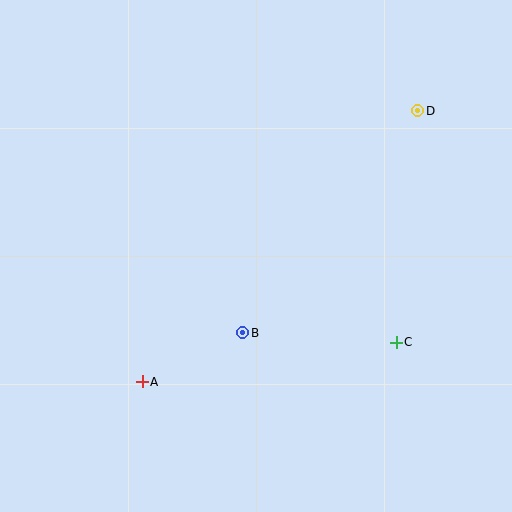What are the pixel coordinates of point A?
Point A is at (142, 382).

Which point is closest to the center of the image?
Point B at (243, 333) is closest to the center.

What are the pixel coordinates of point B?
Point B is at (243, 333).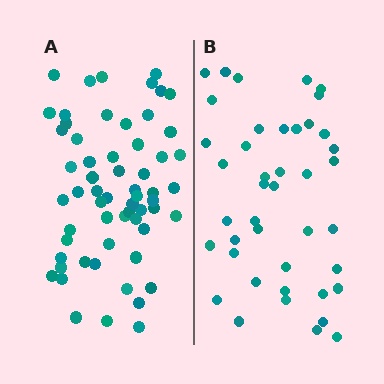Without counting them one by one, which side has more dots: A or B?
Region A (the left region) has more dots.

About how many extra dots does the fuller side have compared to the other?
Region A has approximately 20 more dots than region B.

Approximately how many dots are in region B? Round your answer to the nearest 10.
About 40 dots. (The exact count is 42, which rounds to 40.)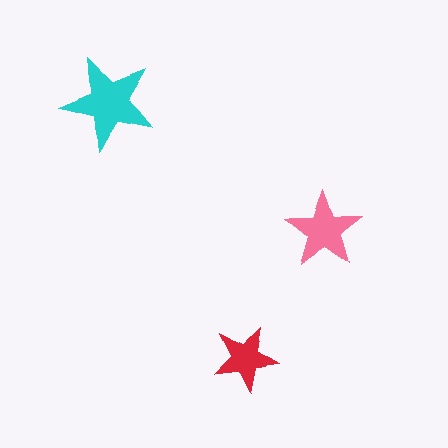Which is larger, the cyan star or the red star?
The cyan one.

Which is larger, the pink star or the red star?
The pink one.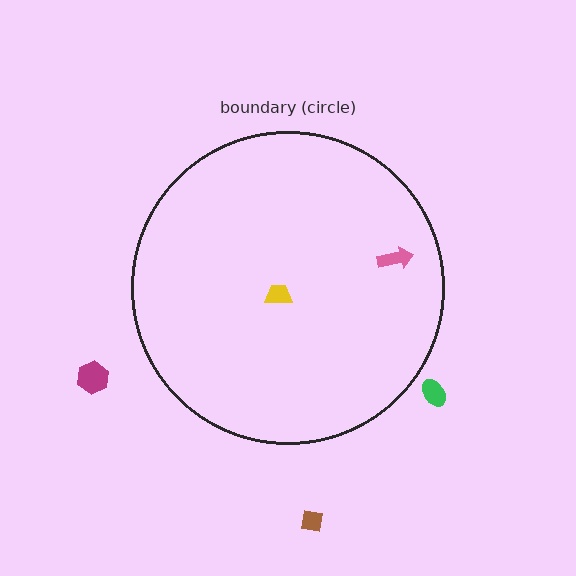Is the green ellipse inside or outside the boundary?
Outside.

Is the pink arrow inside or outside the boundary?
Inside.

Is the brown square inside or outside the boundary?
Outside.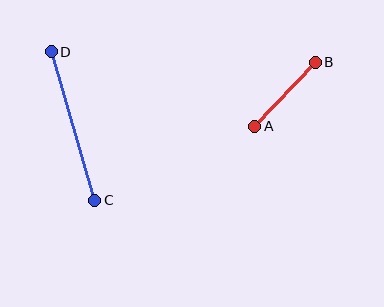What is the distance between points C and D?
The distance is approximately 155 pixels.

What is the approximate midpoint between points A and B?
The midpoint is at approximately (285, 94) pixels.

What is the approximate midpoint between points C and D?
The midpoint is at approximately (73, 126) pixels.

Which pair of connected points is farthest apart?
Points C and D are farthest apart.